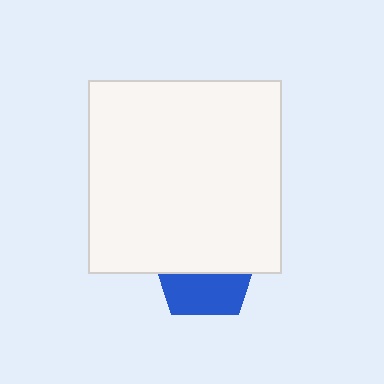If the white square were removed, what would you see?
You would see the complete blue pentagon.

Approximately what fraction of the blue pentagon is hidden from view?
Roughly 57% of the blue pentagon is hidden behind the white square.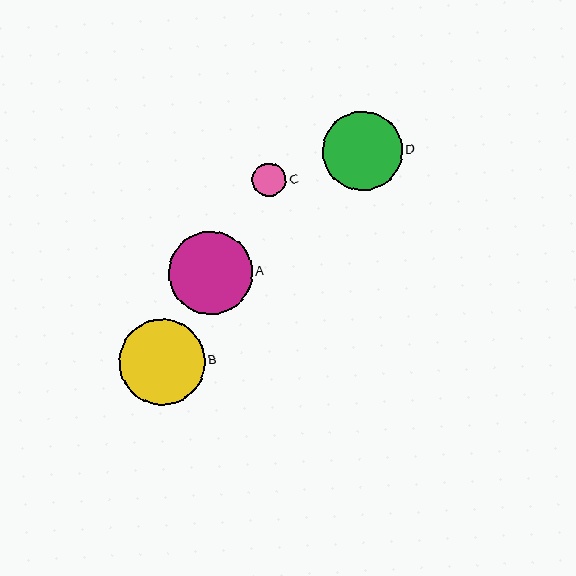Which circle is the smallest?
Circle C is the smallest with a size of approximately 34 pixels.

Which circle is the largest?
Circle B is the largest with a size of approximately 86 pixels.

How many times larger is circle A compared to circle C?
Circle A is approximately 2.5 times the size of circle C.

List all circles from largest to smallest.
From largest to smallest: B, A, D, C.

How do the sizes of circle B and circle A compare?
Circle B and circle A are approximately the same size.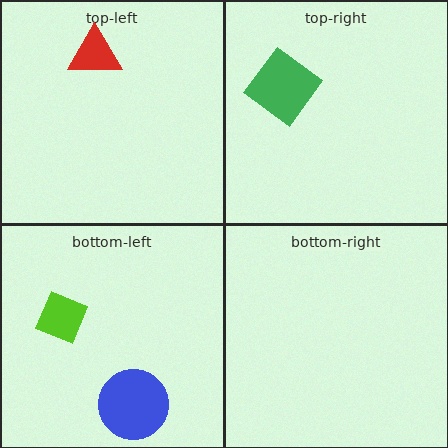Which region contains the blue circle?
The bottom-left region.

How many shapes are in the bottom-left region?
2.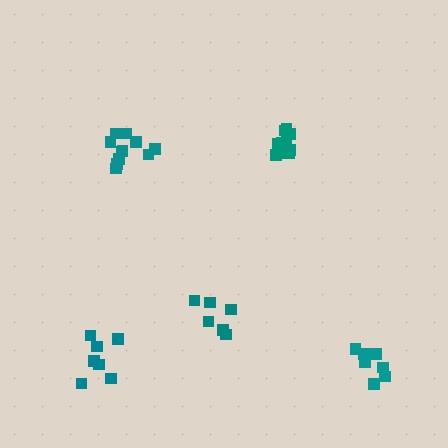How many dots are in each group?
Group 1: 7 dots, Group 2: 11 dots, Group 3: 6 dots, Group 4: 11 dots, Group 5: 7 dots (42 total).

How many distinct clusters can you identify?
There are 5 distinct clusters.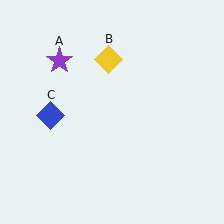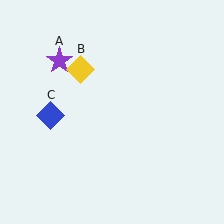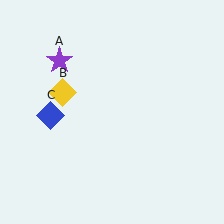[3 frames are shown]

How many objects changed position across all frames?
1 object changed position: yellow diamond (object B).